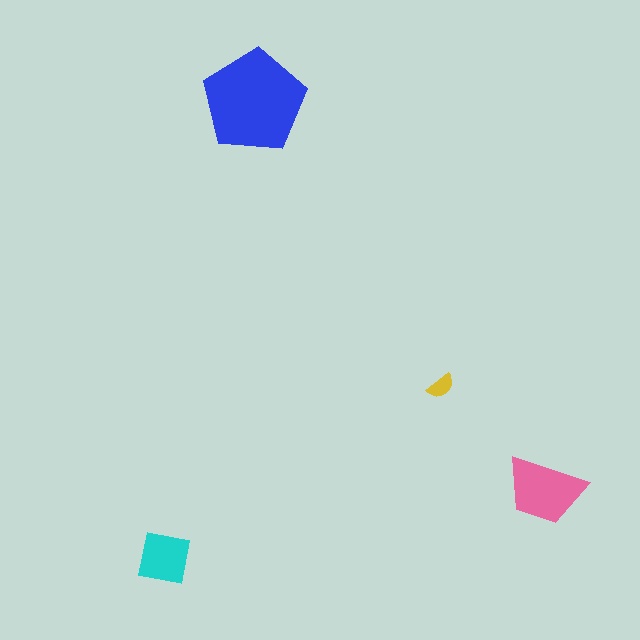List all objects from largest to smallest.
The blue pentagon, the pink trapezoid, the cyan square, the yellow semicircle.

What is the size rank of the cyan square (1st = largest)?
3rd.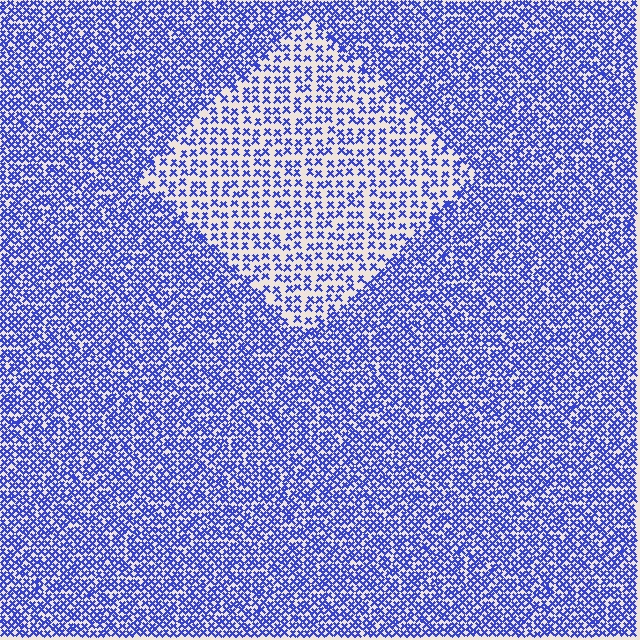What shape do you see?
I see a diamond.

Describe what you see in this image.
The image contains small blue elements arranged at two different densities. A diamond-shaped region is visible where the elements are less densely packed than the surrounding area.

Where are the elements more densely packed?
The elements are more densely packed outside the diamond boundary.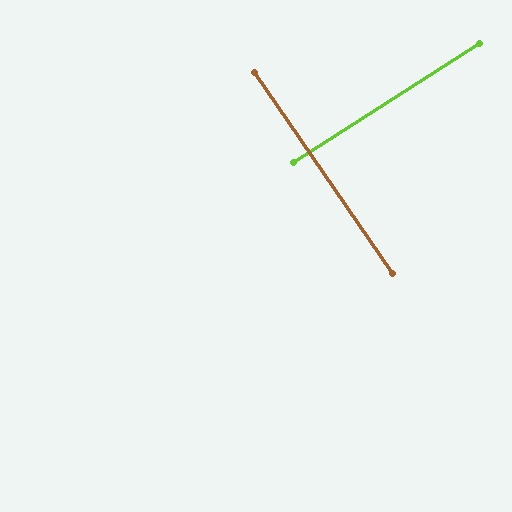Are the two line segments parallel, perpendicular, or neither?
Perpendicular — they meet at approximately 88°.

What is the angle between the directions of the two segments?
Approximately 88 degrees.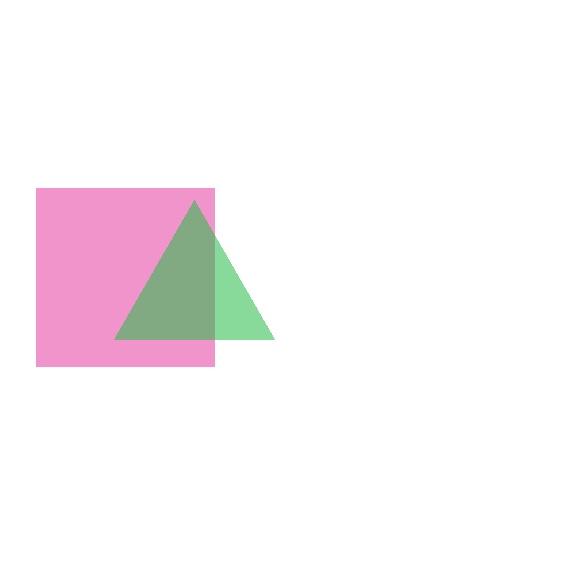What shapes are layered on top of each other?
The layered shapes are: a pink square, a green triangle.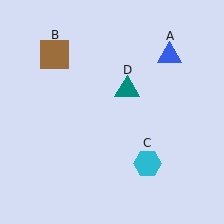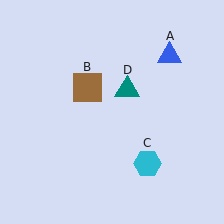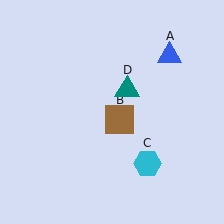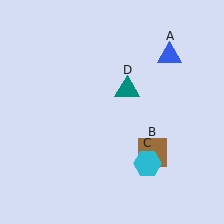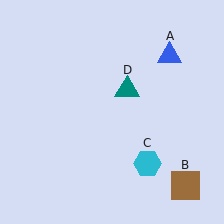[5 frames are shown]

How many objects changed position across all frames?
1 object changed position: brown square (object B).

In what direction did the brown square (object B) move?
The brown square (object B) moved down and to the right.